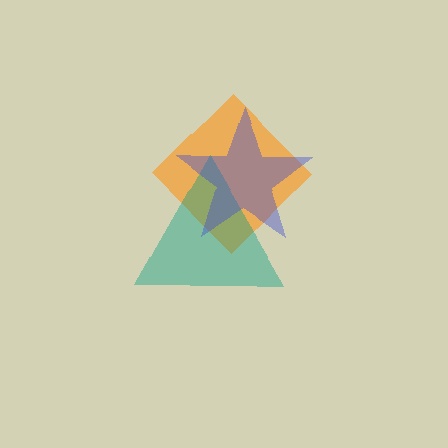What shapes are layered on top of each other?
The layered shapes are: an orange diamond, a teal triangle, a blue star.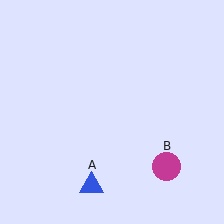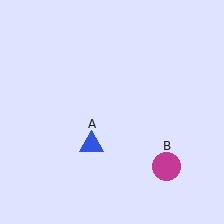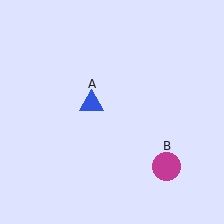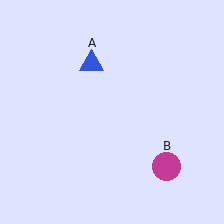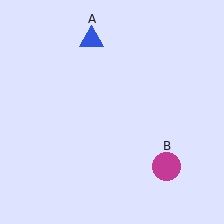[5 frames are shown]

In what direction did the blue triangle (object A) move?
The blue triangle (object A) moved up.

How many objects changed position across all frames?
1 object changed position: blue triangle (object A).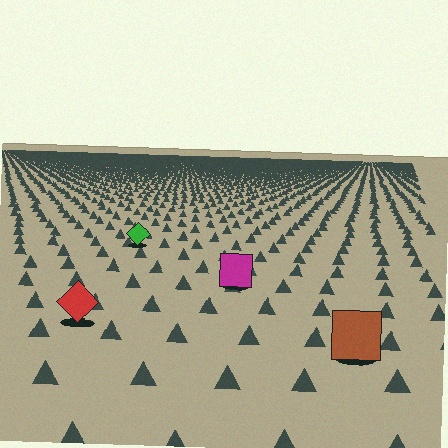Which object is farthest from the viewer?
The green diamond is farthest from the viewer. It appears smaller and the ground texture around it is denser.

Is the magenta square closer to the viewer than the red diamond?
No. The red diamond is closer — you can tell from the texture gradient: the ground texture is coarser near it.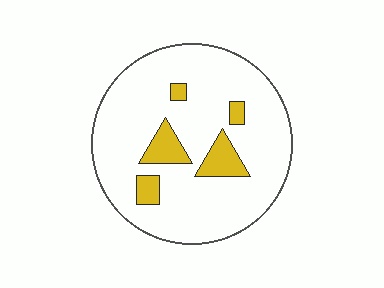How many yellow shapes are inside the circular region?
5.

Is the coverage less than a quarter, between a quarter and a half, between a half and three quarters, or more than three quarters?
Less than a quarter.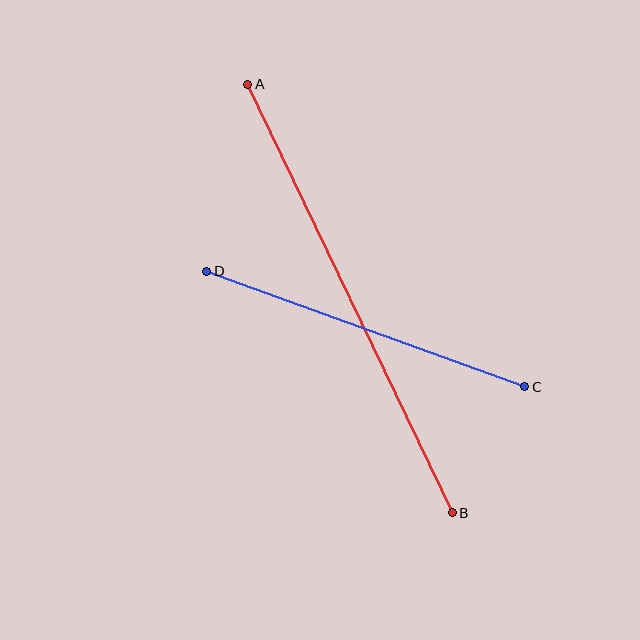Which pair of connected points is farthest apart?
Points A and B are farthest apart.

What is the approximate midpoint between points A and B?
The midpoint is at approximately (350, 298) pixels.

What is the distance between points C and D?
The distance is approximately 338 pixels.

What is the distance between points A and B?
The distance is approximately 475 pixels.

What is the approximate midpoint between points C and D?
The midpoint is at approximately (366, 329) pixels.